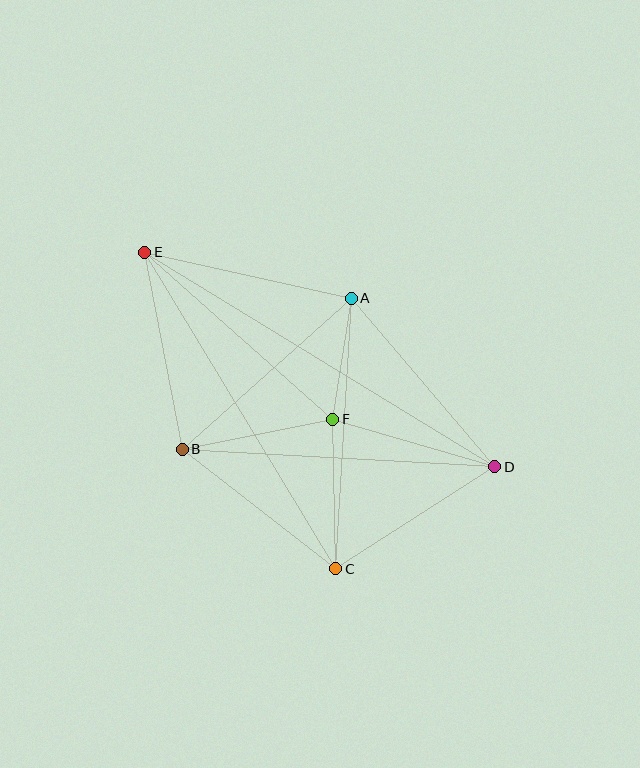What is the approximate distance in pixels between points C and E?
The distance between C and E is approximately 370 pixels.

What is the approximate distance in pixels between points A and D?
The distance between A and D is approximately 221 pixels.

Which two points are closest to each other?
Points A and F are closest to each other.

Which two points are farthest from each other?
Points D and E are farthest from each other.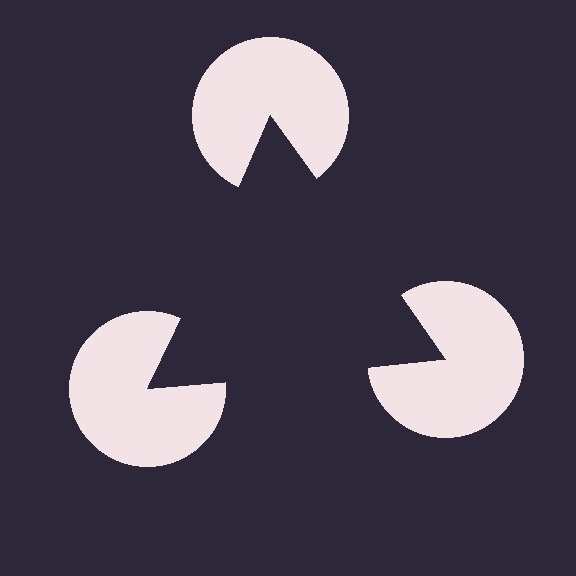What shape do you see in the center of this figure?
An illusory triangle — its edges are inferred from the aligned wedge cuts in the pac-man discs, not physically drawn.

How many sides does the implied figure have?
3 sides.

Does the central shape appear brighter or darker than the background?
It typically appears slightly darker than the background, even though no actual brightness change is drawn.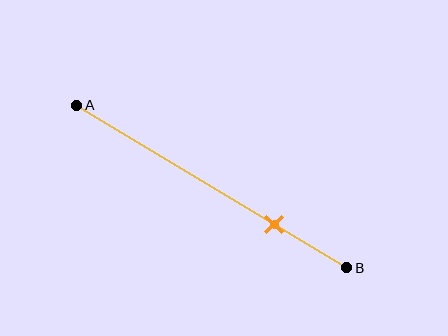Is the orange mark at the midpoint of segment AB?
No, the mark is at about 75% from A, not at the 50% midpoint.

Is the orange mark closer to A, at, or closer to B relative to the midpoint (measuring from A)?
The orange mark is closer to point B than the midpoint of segment AB.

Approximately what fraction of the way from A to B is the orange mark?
The orange mark is approximately 75% of the way from A to B.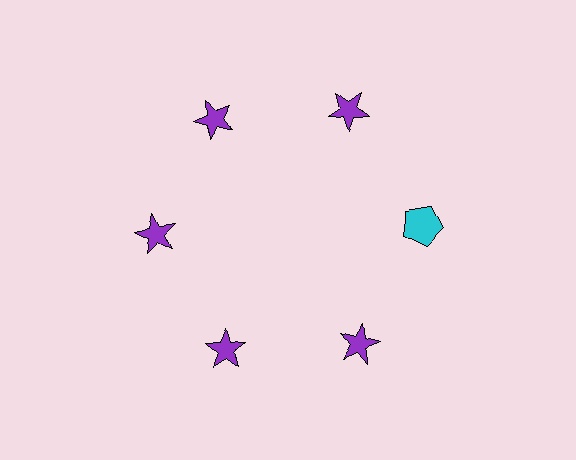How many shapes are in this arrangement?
There are 6 shapes arranged in a ring pattern.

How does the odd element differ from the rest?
It differs in both color (cyan instead of purple) and shape (pentagon instead of star).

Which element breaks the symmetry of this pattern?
The cyan pentagon at roughly the 3 o'clock position breaks the symmetry. All other shapes are purple stars.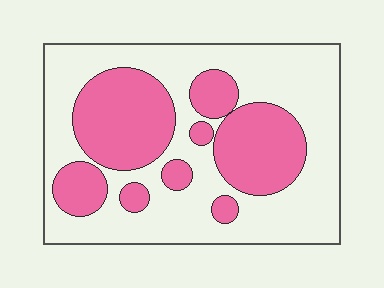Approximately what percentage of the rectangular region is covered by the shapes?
Approximately 35%.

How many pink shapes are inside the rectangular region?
8.